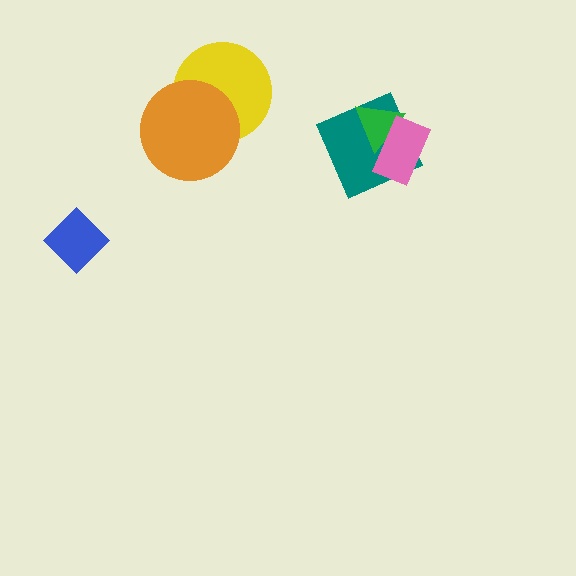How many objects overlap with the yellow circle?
1 object overlaps with the yellow circle.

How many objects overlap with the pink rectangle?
2 objects overlap with the pink rectangle.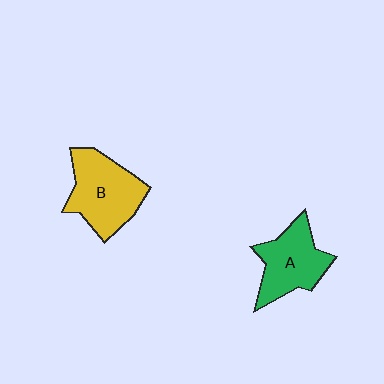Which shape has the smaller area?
Shape A (green).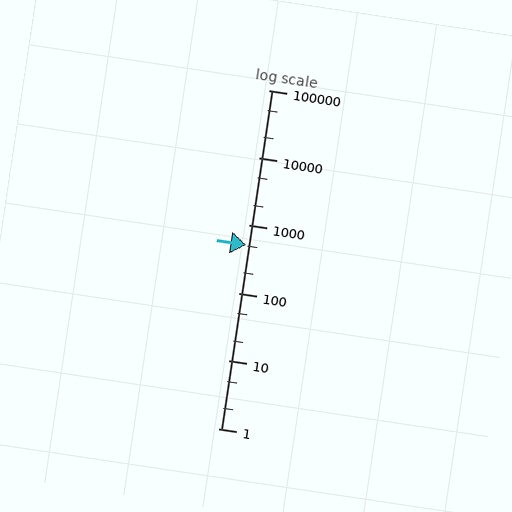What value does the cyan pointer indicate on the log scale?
The pointer indicates approximately 520.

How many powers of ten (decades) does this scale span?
The scale spans 5 decades, from 1 to 100000.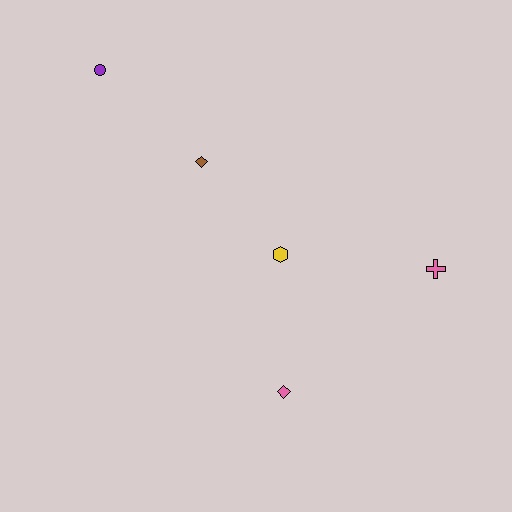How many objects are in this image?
There are 5 objects.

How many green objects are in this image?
There are no green objects.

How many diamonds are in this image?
There are 2 diamonds.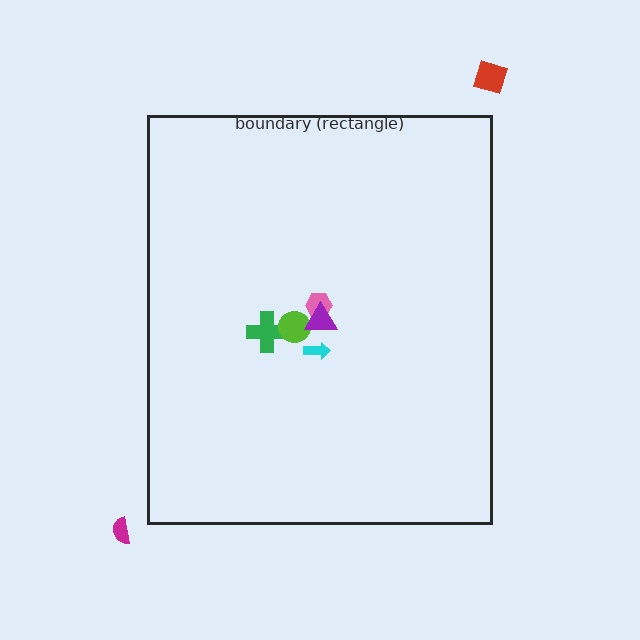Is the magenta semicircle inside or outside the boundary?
Outside.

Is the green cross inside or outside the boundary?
Inside.